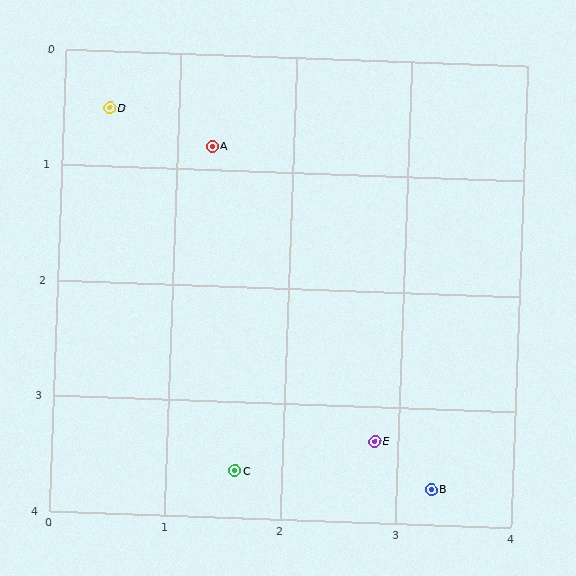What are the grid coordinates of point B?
Point B is at approximately (3.3, 3.7).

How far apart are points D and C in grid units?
Points D and C are about 3.3 grid units apart.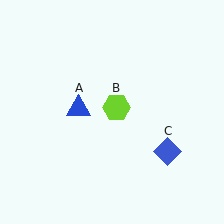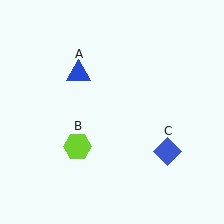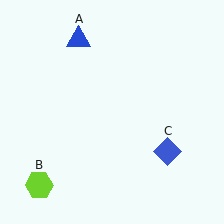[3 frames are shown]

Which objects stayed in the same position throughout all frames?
Blue diamond (object C) remained stationary.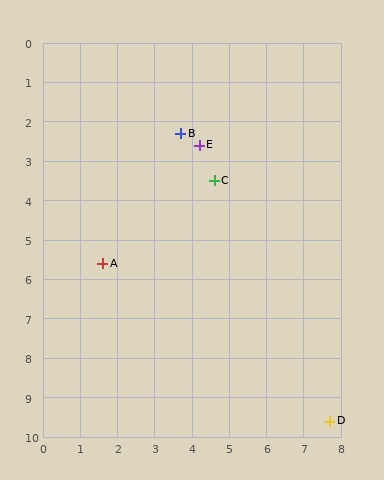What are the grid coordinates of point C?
Point C is at approximately (4.6, 3.5).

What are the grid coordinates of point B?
Point B is at approximately (3.7, 2.3).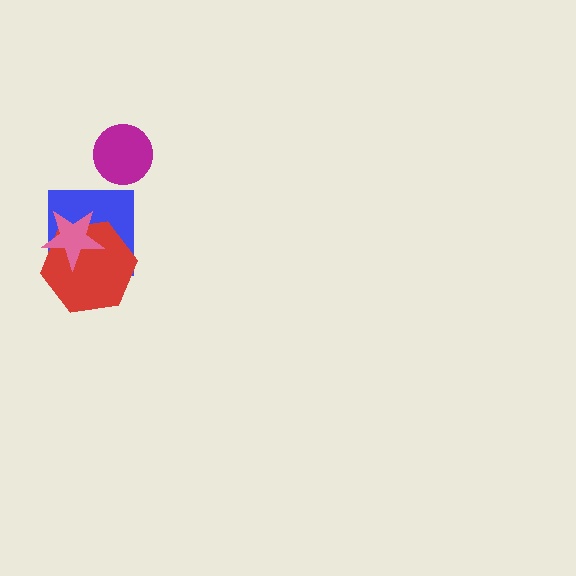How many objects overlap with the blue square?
2 objects overlap with the blue square.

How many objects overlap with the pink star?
2 objects overlap with the pink star.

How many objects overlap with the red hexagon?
2 objects overlap with the red hexagon.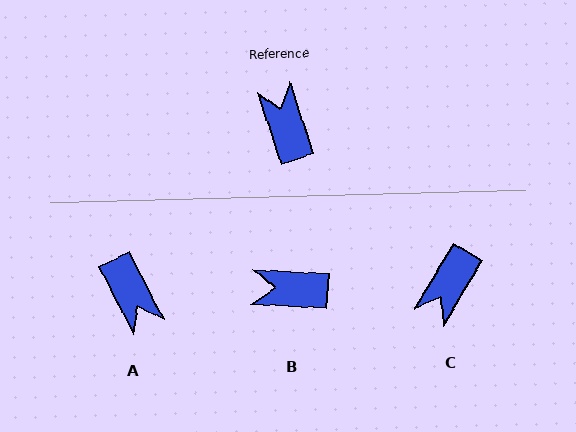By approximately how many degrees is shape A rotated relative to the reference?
Approximately 172 degrees clockwise.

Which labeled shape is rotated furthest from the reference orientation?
A, about 172 degrees away.